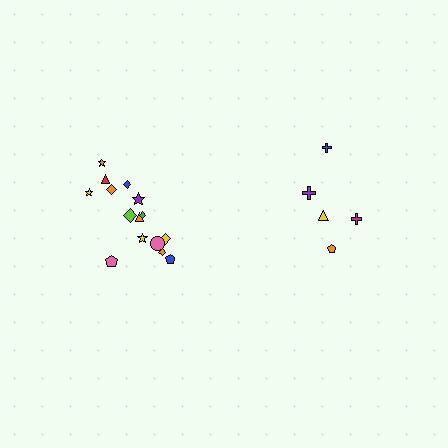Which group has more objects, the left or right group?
The left group.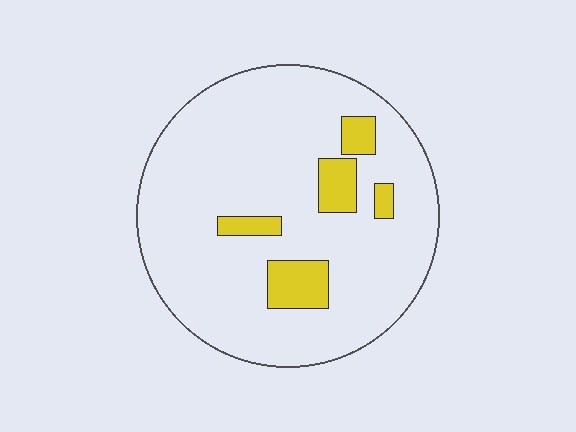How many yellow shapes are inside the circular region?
5.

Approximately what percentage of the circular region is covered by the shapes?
Approximately 10%.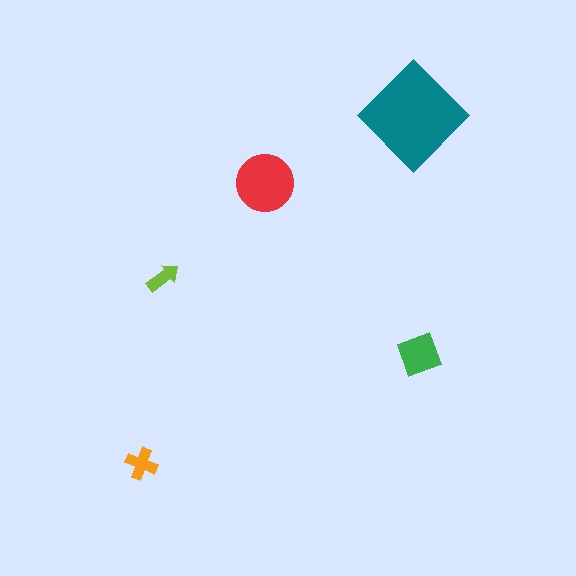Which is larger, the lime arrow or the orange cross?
The orange cross.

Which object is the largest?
The teal diamond.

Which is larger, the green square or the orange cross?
The green square.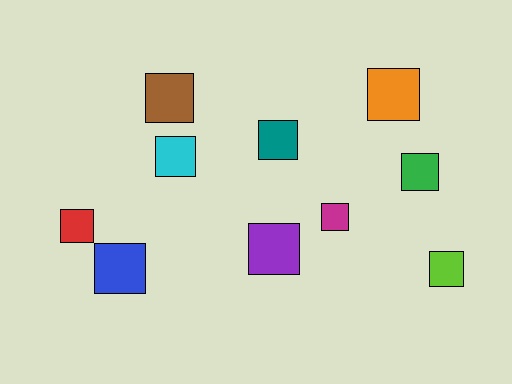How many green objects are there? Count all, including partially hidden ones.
There is 1 green object.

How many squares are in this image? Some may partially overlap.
There are 10 squares.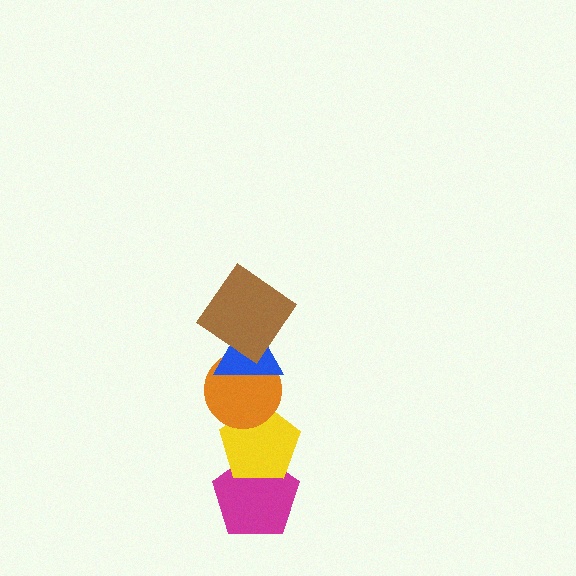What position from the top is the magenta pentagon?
The magenta pentagon is 5th from the top.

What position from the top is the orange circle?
The orange circle is 3rd from the top.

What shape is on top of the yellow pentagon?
The orange circle is on top of the yellow pentagon.